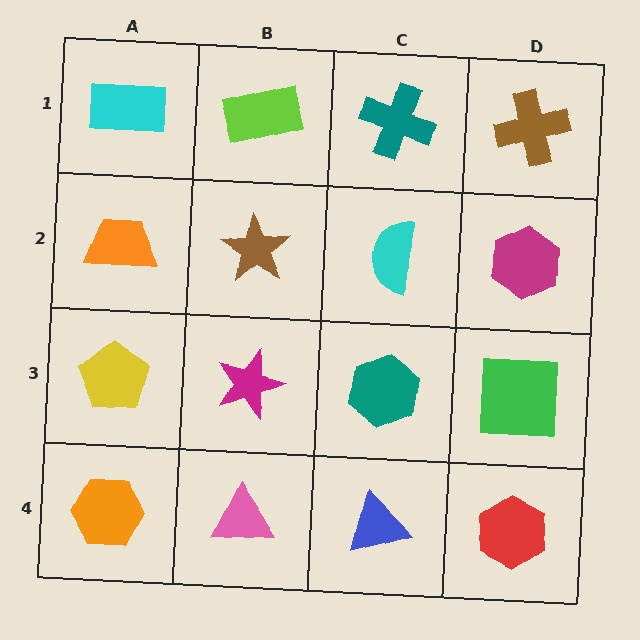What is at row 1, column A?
A cyan rectangle.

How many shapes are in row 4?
4 shapes.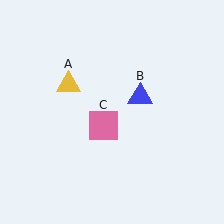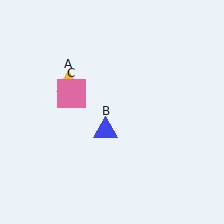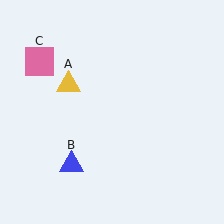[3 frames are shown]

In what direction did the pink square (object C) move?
The pink square (object C) moved up and to the left.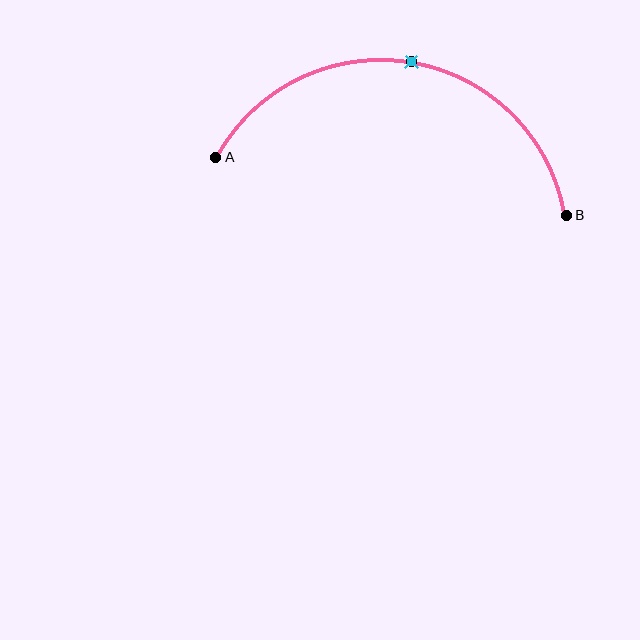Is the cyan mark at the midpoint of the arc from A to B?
Yes. The cyan mark lies on the arc at equal arc-length from both A and B — it is the arc midpoint.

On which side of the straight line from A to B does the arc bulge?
The arc bulges above the straight line connecting A and B.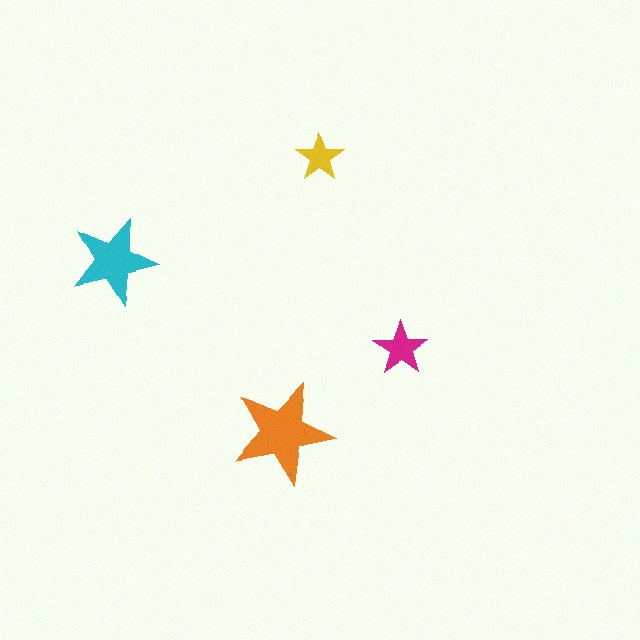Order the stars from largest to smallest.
the orange one, the cyan one, the magenta one, the yellow one.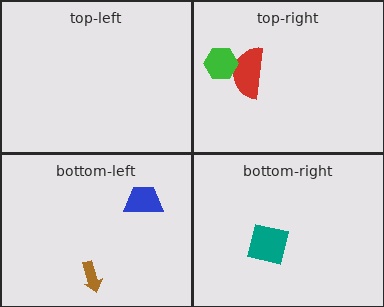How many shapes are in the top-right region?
2.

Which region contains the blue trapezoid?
The bottom-left region.